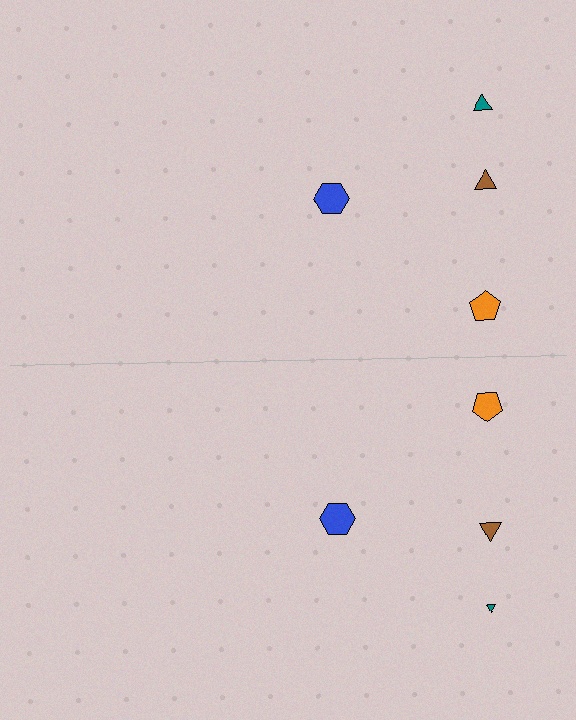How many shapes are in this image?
There are 8 shapes in this image.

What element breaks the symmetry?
The teal triangle on the bottom side has a different size than its mirror counterpart.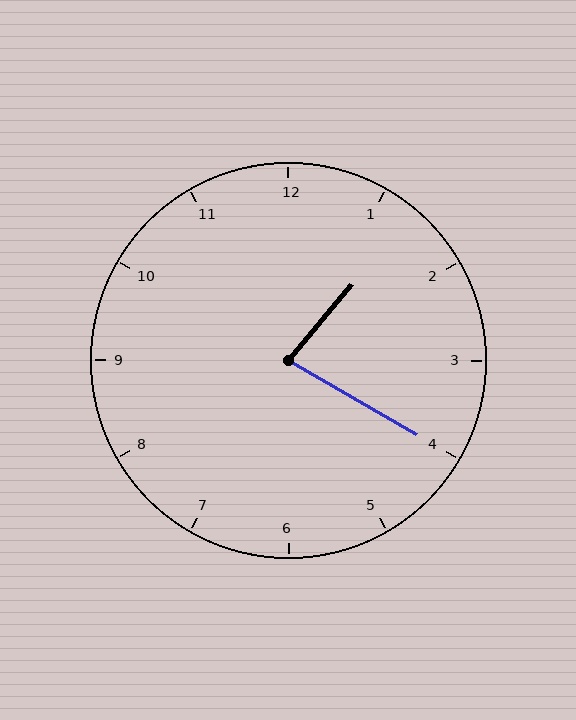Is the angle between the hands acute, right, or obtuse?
It is acute.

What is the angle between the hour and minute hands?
Approximately 80 degrees.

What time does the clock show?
1:20.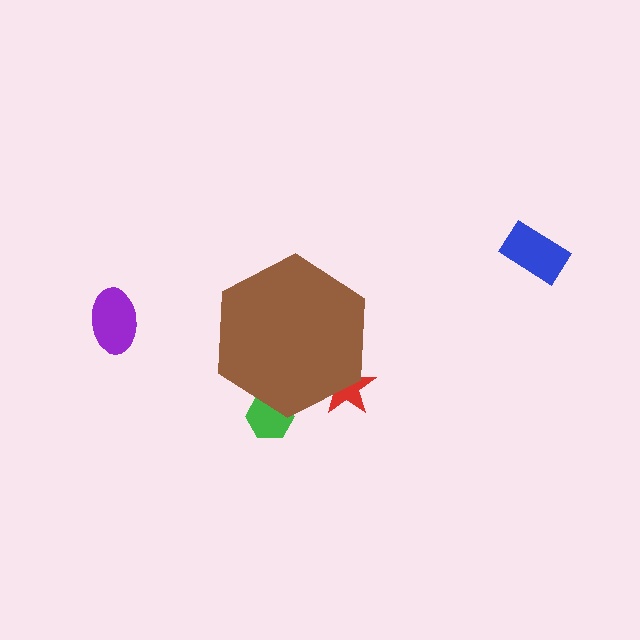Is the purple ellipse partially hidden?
No, the purple ellipse is fully visible.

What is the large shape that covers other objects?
A brown hexagon.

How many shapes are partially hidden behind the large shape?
2 shapes are partially hidden.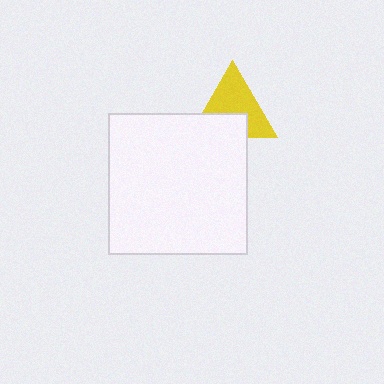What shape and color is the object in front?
The object in front is a white rectangle.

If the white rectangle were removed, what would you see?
You would see the complete yellow triangle.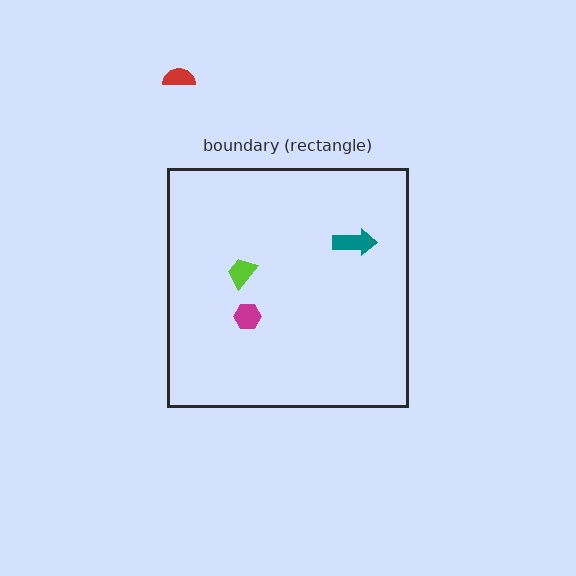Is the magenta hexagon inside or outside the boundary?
Inside.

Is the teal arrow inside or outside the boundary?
Inside.